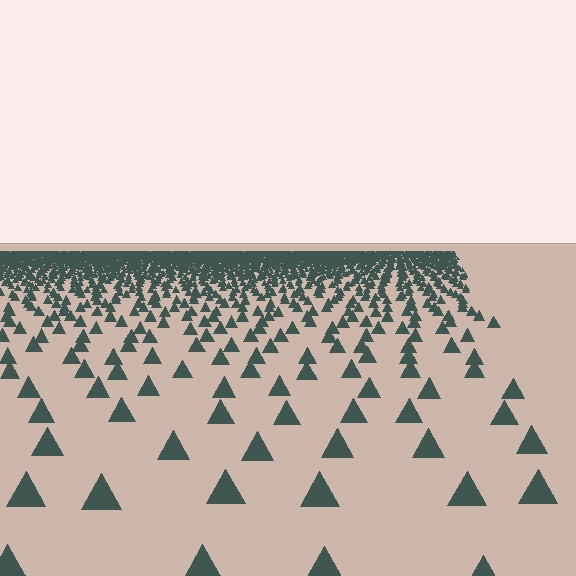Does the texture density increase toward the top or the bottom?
Density increases toward the top.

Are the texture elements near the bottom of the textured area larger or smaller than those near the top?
Larger. Near the bottom, elements are closer to the viewer and appear at a bigger on-screen size.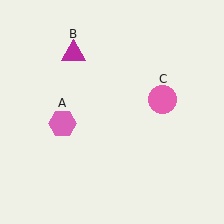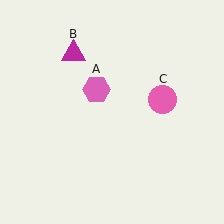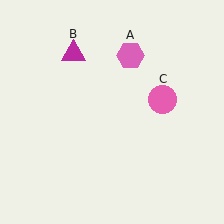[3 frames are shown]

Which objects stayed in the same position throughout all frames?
Magenta triangle (object B) and pink circle (object C) remained stationary.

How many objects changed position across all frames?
1 object changed position: pink hexagon (object A).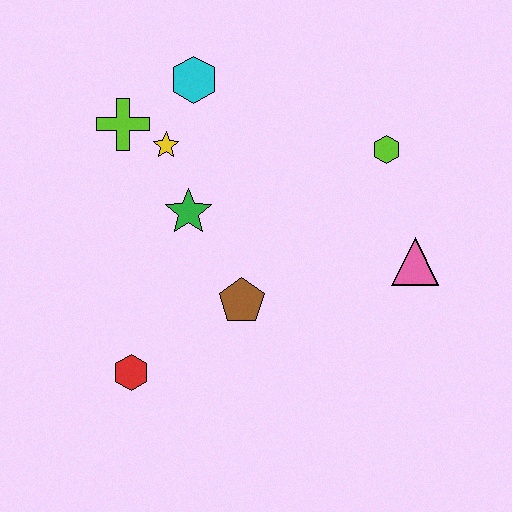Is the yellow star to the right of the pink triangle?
No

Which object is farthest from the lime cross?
The pink triangle is farthest from the lime cross.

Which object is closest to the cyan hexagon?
The yellow star is closest to the cyan hexagon.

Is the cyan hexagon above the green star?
Yes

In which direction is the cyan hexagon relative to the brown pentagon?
The cyan hexagon is above the brown pentagon.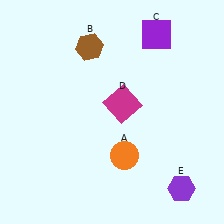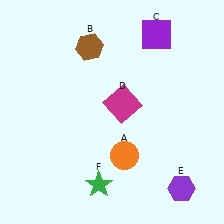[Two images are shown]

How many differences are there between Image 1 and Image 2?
There is 1 difference between the two images.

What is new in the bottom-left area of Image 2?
A green star (F) was added in the bottom-left area of Image 2.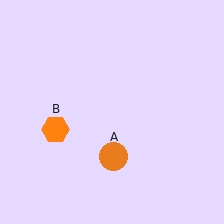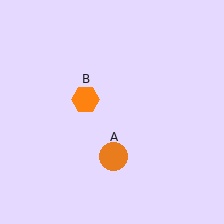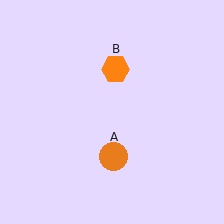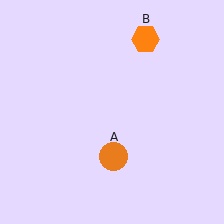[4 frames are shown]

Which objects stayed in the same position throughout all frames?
Orange circle (object A) remained stationary.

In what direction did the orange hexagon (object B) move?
The orange hexagon (object B) moved up and to the right.